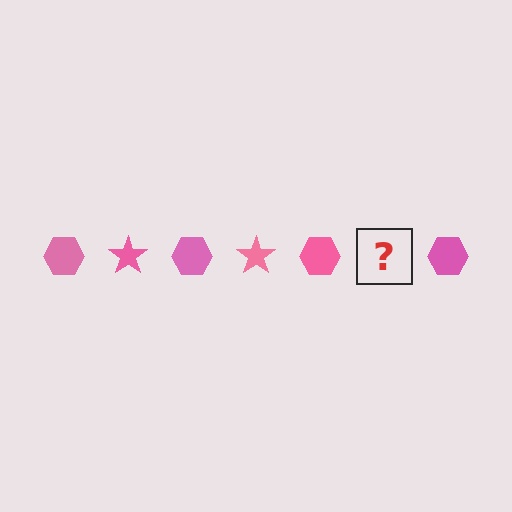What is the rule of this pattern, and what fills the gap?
The rule is that the pattern cycles through hexagon, star shapes in pink. The gap should be filled with a pink star.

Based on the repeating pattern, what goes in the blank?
The blank should be a pink star.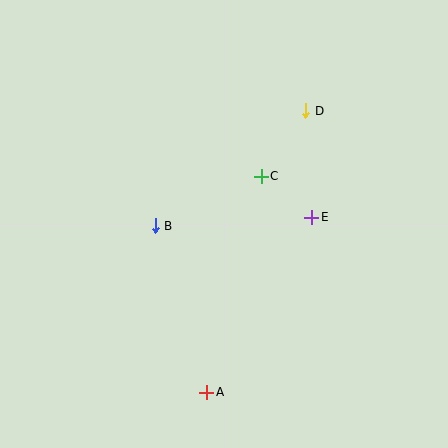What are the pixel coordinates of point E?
Point E is at (311, 217).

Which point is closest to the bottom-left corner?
Point A is closest to the bottom-left corner.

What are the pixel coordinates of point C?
Point C is at (261, 176).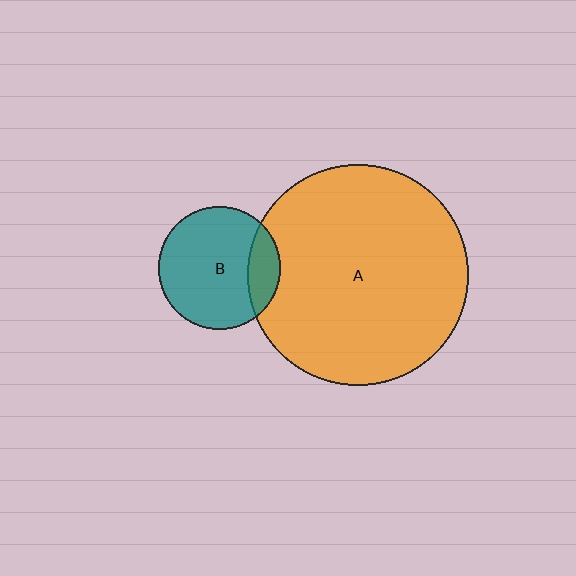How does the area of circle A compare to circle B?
Approximately 3.2 times.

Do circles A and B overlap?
Yes.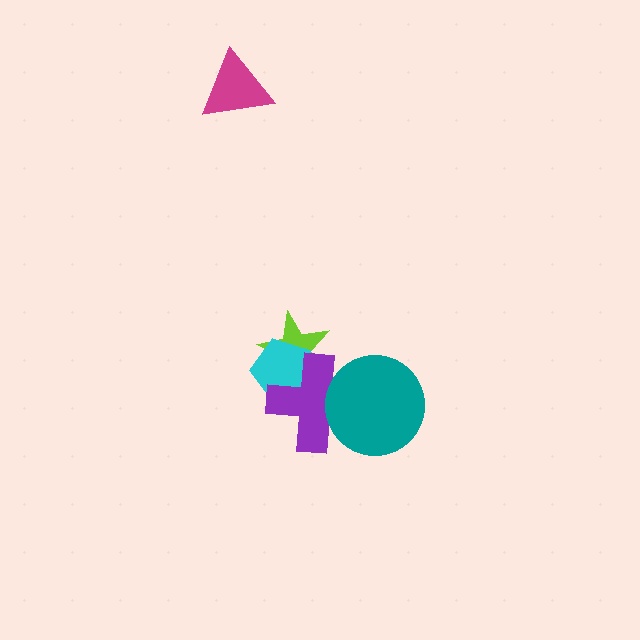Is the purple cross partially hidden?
Yes, it is partially covered by another shape.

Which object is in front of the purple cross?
The teal circle is in front of the purple cross.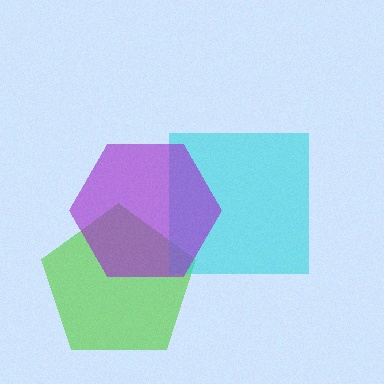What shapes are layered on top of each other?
The layered shapes are: a lime pentagon, a cyan square, a purple hexagon.